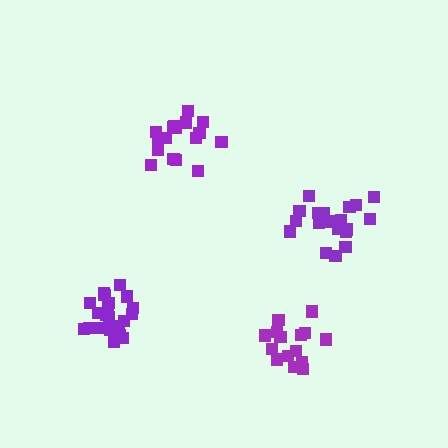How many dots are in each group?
Group 1: 21 dots, Group 2: 15 dots, Group 3: 20 dots, Group 4: 17 dots (73 total).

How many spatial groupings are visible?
There are 4 spatial groupings.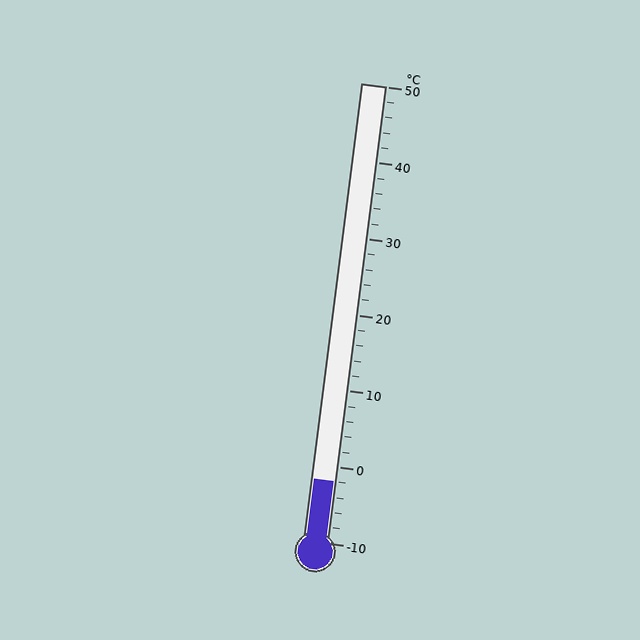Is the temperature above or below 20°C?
The temperature is below 20°C.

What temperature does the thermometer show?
The thermometer shows approximately -2°C.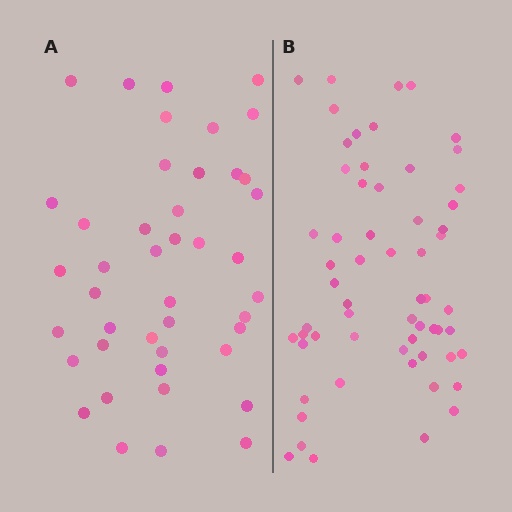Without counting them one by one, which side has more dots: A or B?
Region B (the right region) has more dots.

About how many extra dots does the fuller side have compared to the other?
Region B has approximately 15 more dots than region A.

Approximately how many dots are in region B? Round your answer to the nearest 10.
About 60 dots.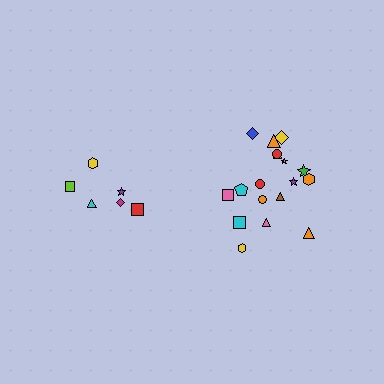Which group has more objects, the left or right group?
The right group.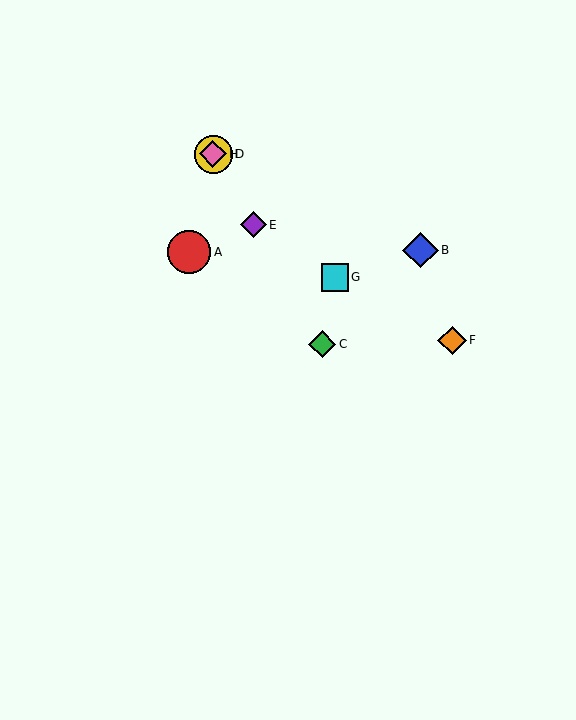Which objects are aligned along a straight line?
Objects C, D, E, H are aligned along a straight line.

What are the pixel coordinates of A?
Object A is at (189, 252).